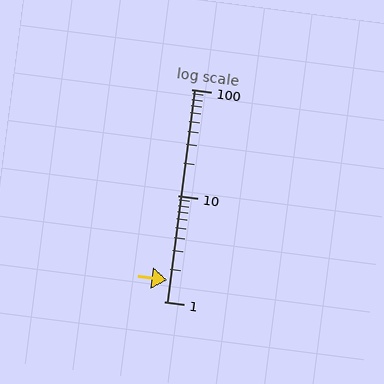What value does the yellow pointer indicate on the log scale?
The pointer indicates approximately 1.6.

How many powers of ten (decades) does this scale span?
The scale spans 2 decades, from 1 to 100.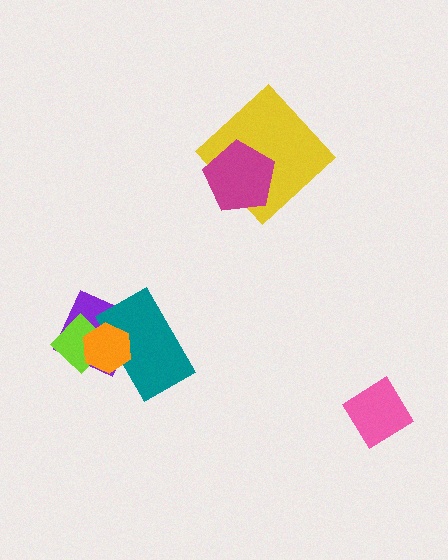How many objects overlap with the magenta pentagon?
1 object overlaps with the magenta pentagon.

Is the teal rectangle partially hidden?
Yes, it is partially covered by another shape.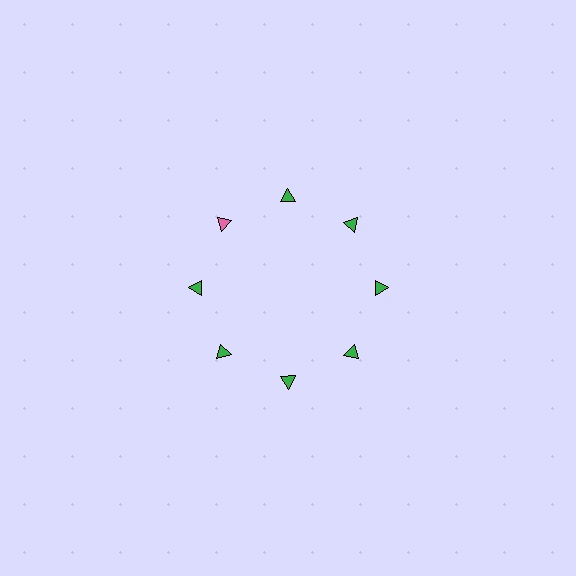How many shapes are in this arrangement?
There are 8 shapes arranged in a ring pattern.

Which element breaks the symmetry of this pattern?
The pink triangle at roughly the 10 o'clock position breaks the symmetry. All other shapes are green triangles.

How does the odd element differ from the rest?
It has a different color: pink instead of green.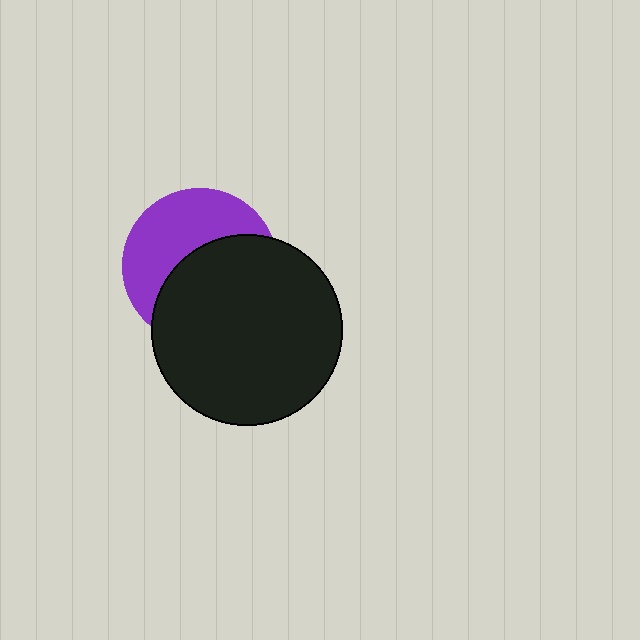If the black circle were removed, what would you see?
You would see the complete purple circle.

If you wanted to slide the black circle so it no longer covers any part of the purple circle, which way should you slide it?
Slide it down — that is the most direct way to separate the two shapes.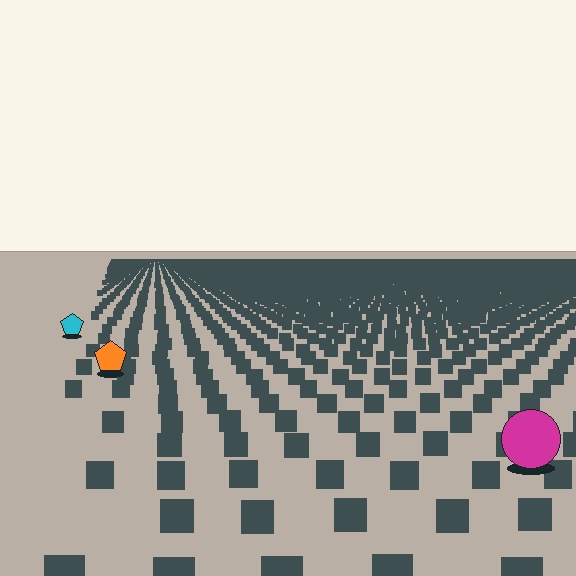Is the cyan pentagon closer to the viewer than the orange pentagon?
No. The orange pentagon is closer — you can tell from the texture gradient: the ground texture is coarser near it.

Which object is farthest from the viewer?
The cyan pentagon is farthest from the viewer. It appears smaller and the ground texture around it is denser.